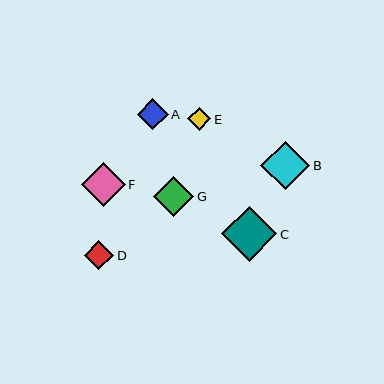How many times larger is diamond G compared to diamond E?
Diamond G is approximately 1.7 times the size of diamond E.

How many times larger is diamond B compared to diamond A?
Diamond B is approximately 1.6 times the size of diamond A.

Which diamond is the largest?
Diamond C is the largest with a size of approximately 55 pixels.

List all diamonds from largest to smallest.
From largest to smallest: C, B, F, G, A, D, E.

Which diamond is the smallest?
Diamond E is the smallest with a size of approximately 23 pixels.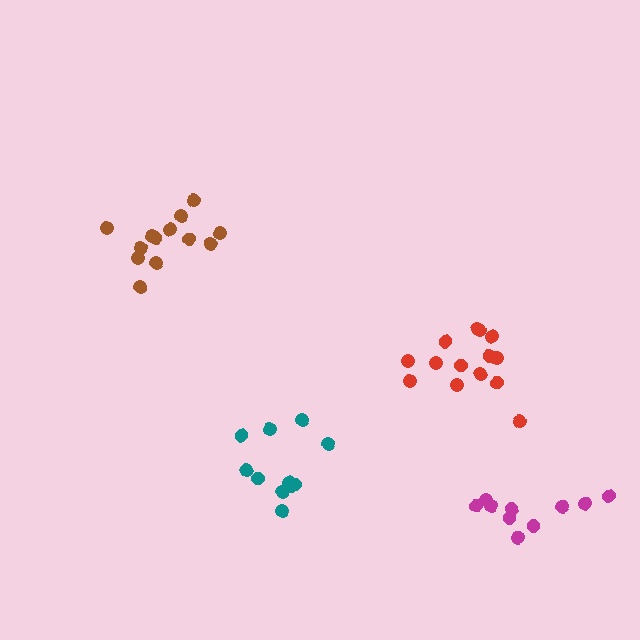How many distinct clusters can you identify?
There are 4 distinct clusters.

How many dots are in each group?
Group 1: 10 dots, Group 2: 11 dots, Group 3: 14 dots, Group 4: 13 dots (48 total).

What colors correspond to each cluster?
The clusters are colored: magenta, teal, red, brown.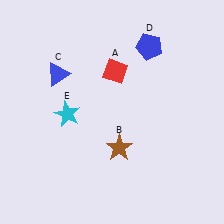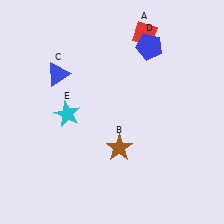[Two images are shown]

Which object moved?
The red diamond (A) moved up.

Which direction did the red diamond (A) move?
The red diamond (A) moved up.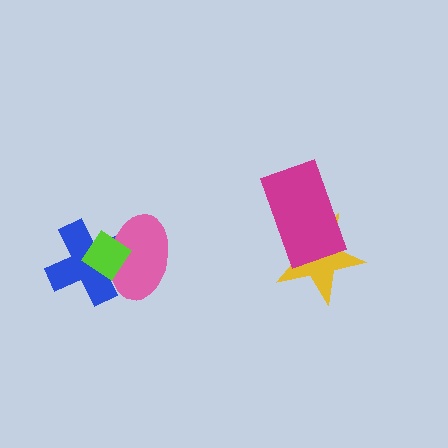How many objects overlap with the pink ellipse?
2 objects overlap with the pink ellipse.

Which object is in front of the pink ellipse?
The lime diamond is in front of the pink ellipse.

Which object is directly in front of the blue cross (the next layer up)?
The pink ellipse is directly in front of the blue cross.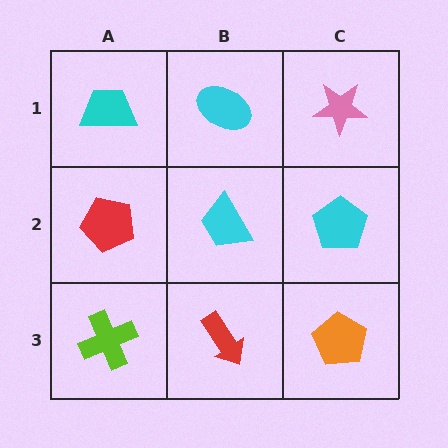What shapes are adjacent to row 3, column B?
A cyan trapezoid (row 2, column B), a lime cross (row 3, column A), an orange pentagon (row 3, column C).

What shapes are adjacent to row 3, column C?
A cyan pentagon (row 2, column C), a red arrow (row 3, column B).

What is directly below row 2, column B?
A red arrow.